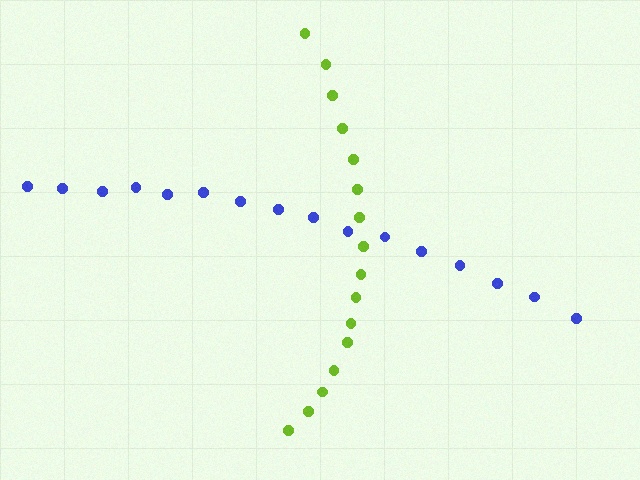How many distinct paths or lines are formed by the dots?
There are 2 distinct paths.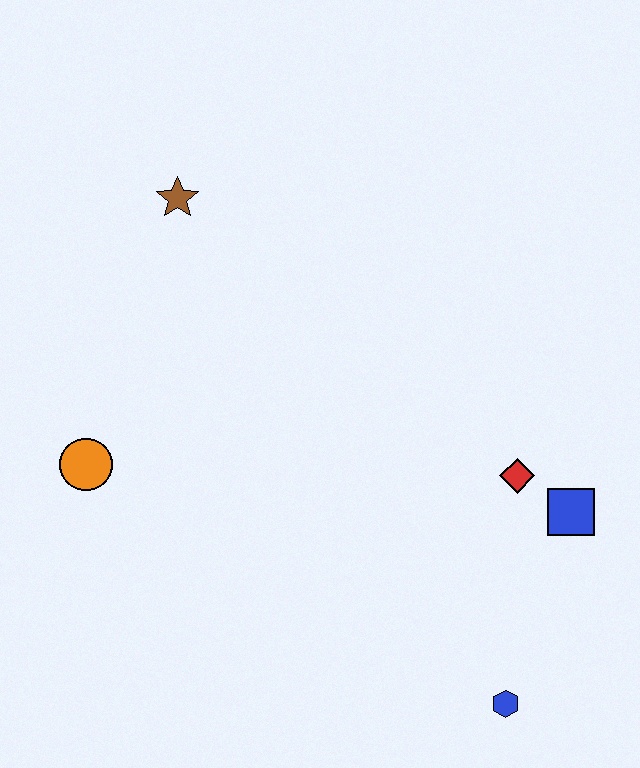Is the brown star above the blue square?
Yes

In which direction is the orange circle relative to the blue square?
The orange circle is to the left of the blue square.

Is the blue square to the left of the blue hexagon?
No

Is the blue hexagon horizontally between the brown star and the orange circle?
No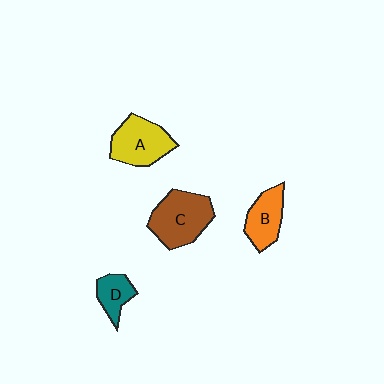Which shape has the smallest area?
Shape D (teal).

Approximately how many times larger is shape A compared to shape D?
Approximately 1.9 times.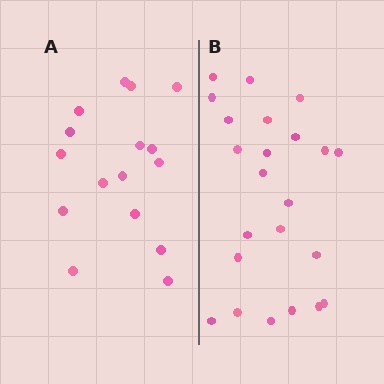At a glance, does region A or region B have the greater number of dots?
Region B (the right region) has more dots.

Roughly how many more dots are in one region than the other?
Region B has roughly 8 or so more dots than region A.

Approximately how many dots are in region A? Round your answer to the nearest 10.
About 20 dots. (The exact count is 16, which rounds to 20.)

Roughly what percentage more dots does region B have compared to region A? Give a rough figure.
About 45% more.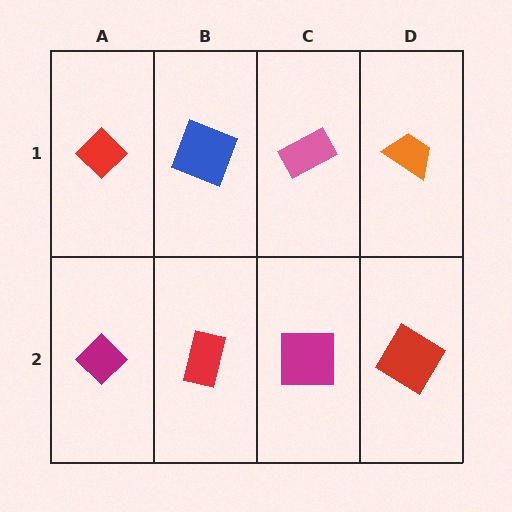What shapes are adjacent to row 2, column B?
A blue square (row 1, column B), a magenta diamond (row 2, column A), a magenta square (row 2, column C).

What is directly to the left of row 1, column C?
A blue square.